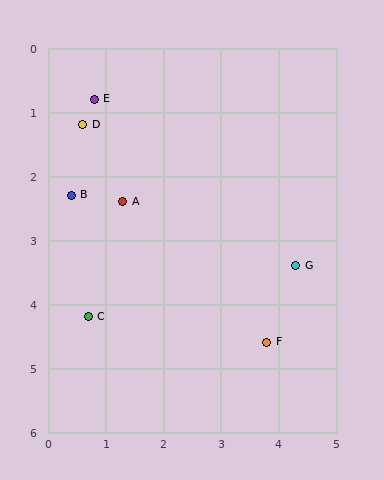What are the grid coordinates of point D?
Point D is at approximately (0.6, 1.2).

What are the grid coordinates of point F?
Point F is at approximately (3.8, 4.6).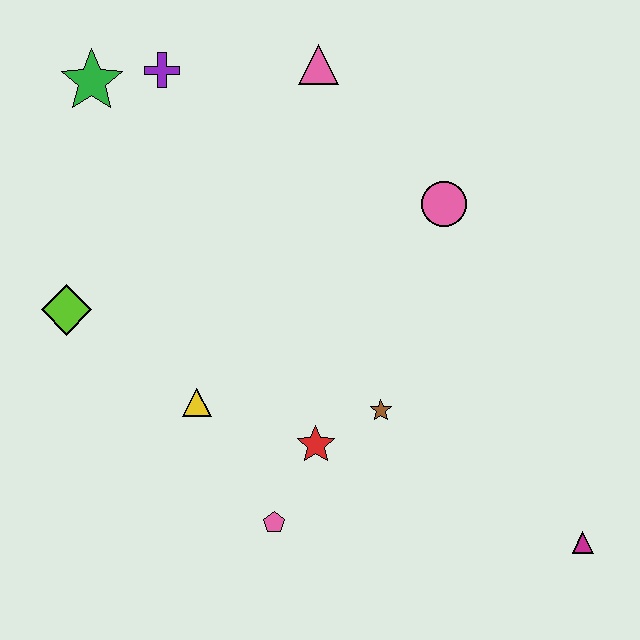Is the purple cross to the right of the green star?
Yes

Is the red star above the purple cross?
No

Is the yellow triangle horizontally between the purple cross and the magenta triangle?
Yes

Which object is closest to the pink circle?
The pink triangle is closest to the pink circle.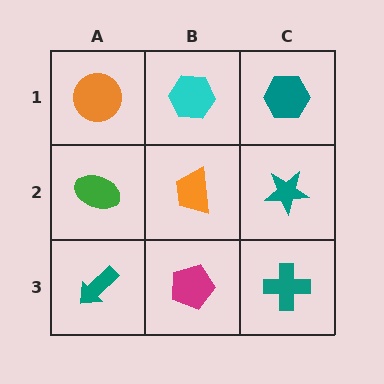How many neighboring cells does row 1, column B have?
3.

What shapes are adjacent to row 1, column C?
A teal star (row 2, column C), a cyan hexagon (row 1, column B).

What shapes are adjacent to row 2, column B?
A cyan hexagon (row 1, column B), a magenta pentagon (row 3, column B), a green ellipse (row 2, column A), a teal star (row 2, column C).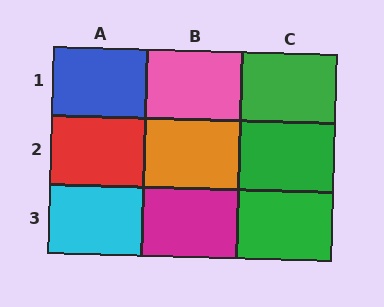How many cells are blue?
1 cell is blue.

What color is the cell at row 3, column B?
Magenta.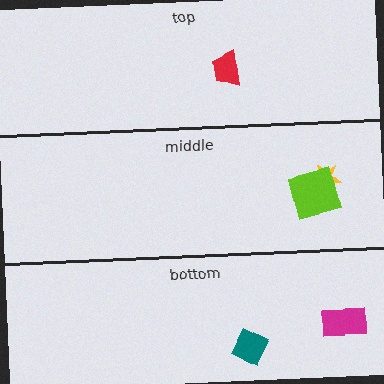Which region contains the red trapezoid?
The top region.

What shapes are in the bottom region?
The teal diamond, the magenta rectangle.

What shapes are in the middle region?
The yellow star, the lime square.